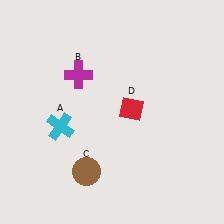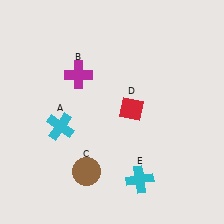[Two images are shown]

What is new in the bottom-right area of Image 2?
A cyan cross (E) was added in the bottom-right area of Image 2.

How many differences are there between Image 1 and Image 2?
There is 1 difference between the two images.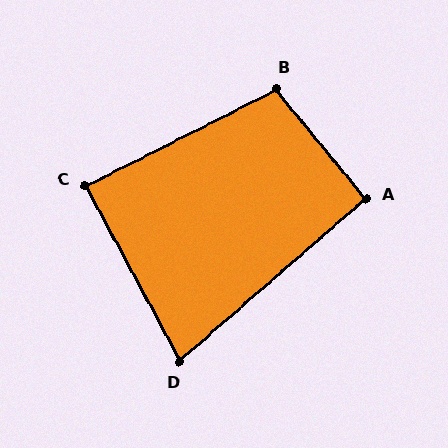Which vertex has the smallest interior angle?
D, at approximately 77 degrees.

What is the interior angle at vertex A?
Approximately 92 degrees (approximately right).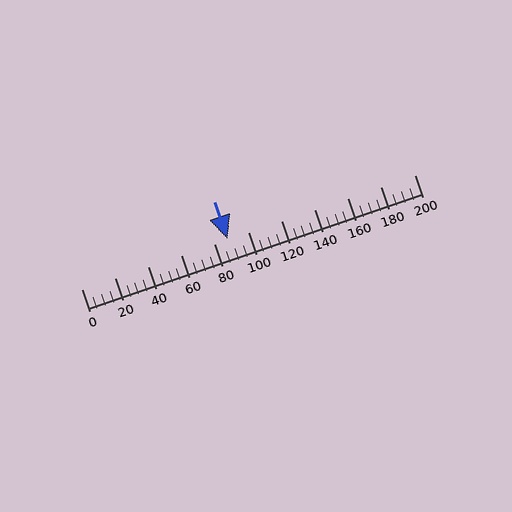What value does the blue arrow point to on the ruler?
The blue arrow points to approximately 88.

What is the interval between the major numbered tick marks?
The major tick marks are spaced 20 units apart.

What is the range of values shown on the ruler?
The ruler shows values from 0 to 200.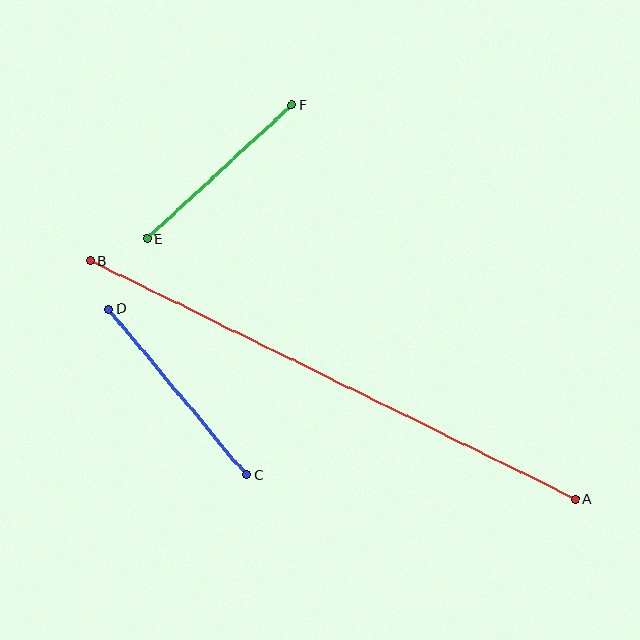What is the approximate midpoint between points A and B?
The midpoint is at approximately (333, 380) pixels.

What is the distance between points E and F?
The distance is approximately 197 pixels.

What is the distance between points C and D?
The distance is approximately 216 pixels.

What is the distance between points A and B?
The distance is approximately 541 pixels.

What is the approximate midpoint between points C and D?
The midpoint is at approximately (177, 392) pixels.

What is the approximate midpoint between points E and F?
The midpoint is at approximately (219, 172) pixels.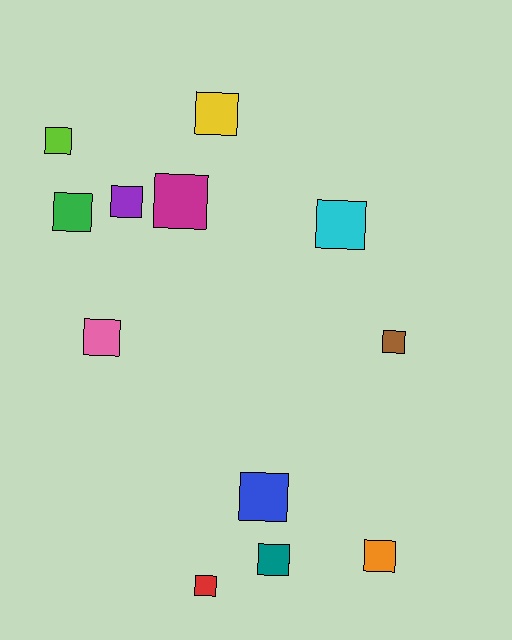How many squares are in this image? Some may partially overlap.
There are 12 squares.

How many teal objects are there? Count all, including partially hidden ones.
There is 1 teal object.